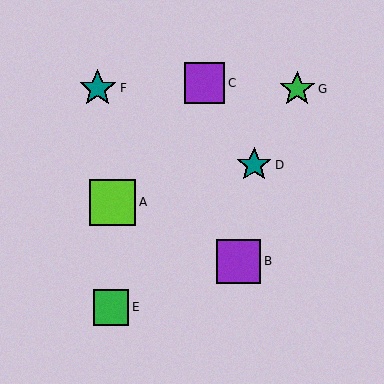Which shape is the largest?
The lime square (labeled A) is the largest.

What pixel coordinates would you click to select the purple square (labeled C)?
Click at (204, 83) to select the purple square C.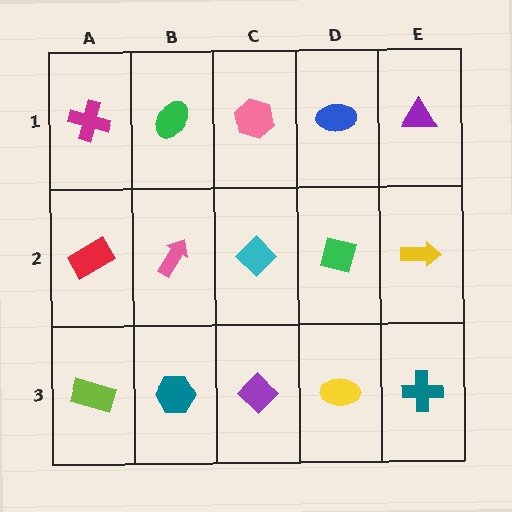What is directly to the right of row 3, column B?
A purple diamond.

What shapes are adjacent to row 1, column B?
A pink arrow (row 2, column B), a magenta cross (row 1, column A), a pink hexagon (row 1, column C).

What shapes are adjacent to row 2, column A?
A magenta cross (row 1, column A), a lime rectangle (row 3, column A), a pink arrow (row 2, column B).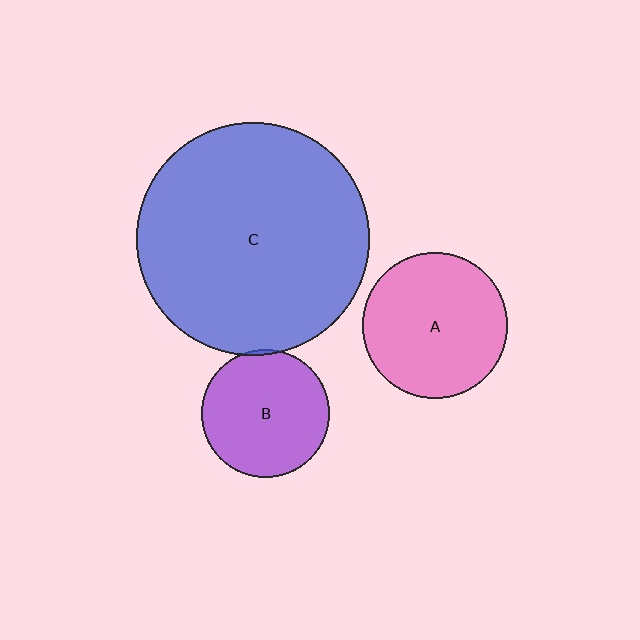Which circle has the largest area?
Circle C (blue).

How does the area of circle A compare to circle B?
Approximately 1.3 times.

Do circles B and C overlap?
Yes.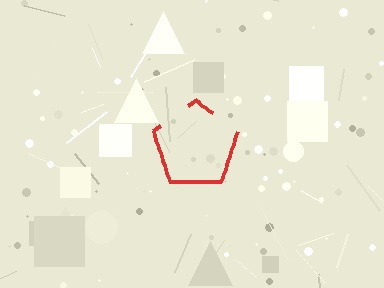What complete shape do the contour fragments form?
The contour fragments form a pentagon.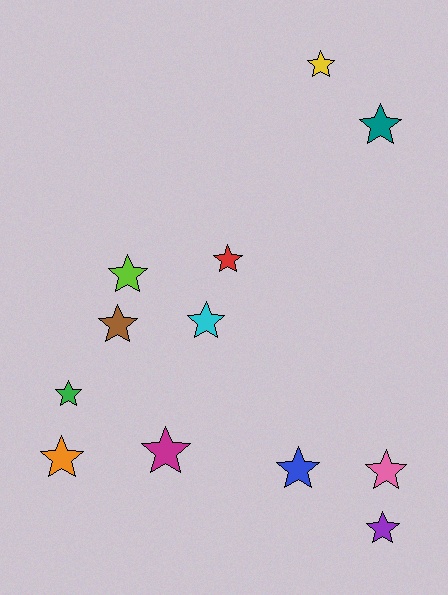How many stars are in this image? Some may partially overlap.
There are 12 stars.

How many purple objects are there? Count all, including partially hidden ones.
There is 1 purple object.